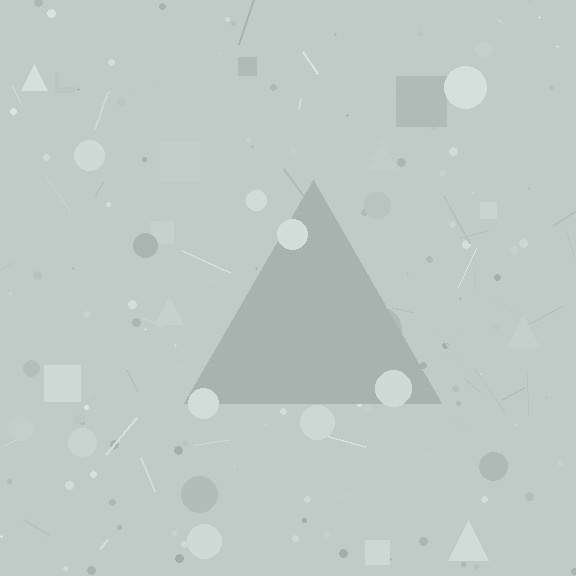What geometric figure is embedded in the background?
A triangle is embedded in the background.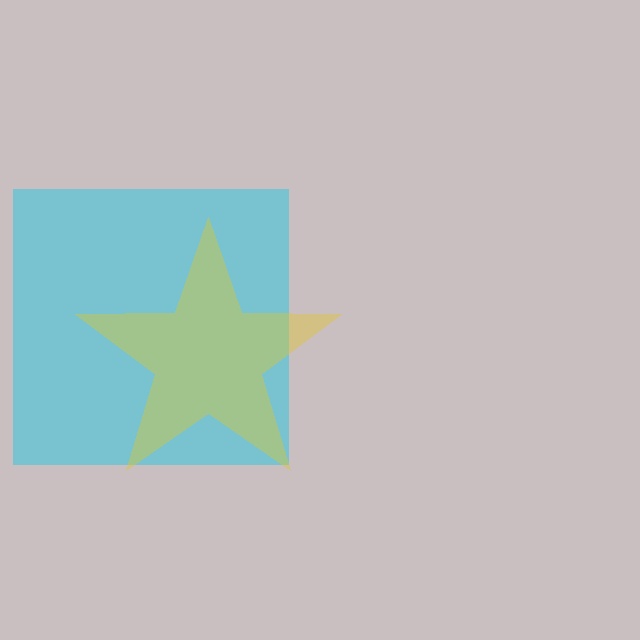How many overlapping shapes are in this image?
There are 2 overlapping shapes in the image.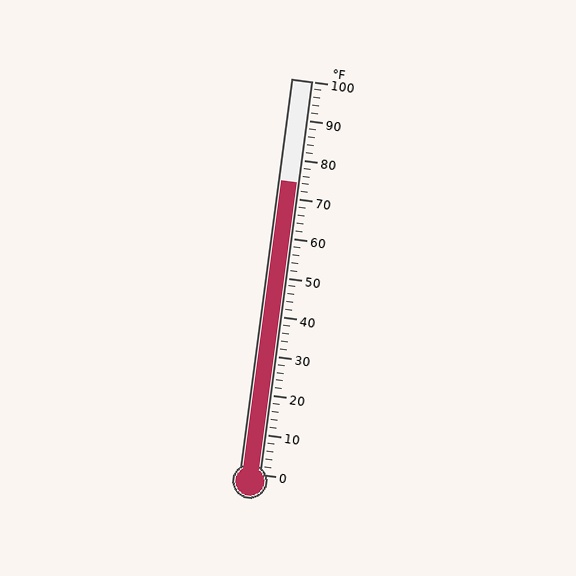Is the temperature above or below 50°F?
The temperature is above 50°F.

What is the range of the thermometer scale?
The thermometer scale ranges from 0°F to 100°F.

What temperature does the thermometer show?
The thermometer shows approximately 74°F.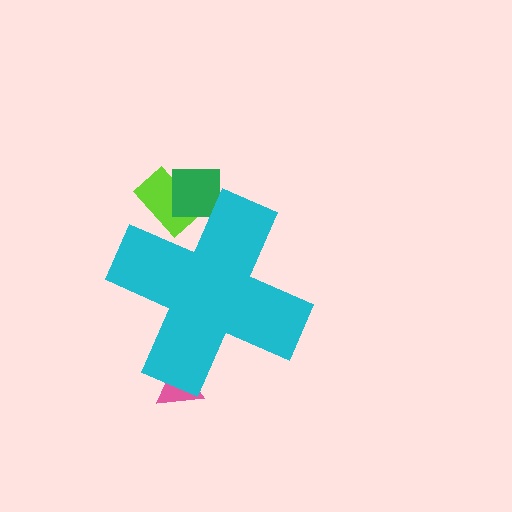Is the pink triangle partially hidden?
Yes, the pink triangle is partially hidden behind the cyan cross.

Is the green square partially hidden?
Yes, the green square is partially hidden behind the cyan cross.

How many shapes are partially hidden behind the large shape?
3 shapes are partially hidden.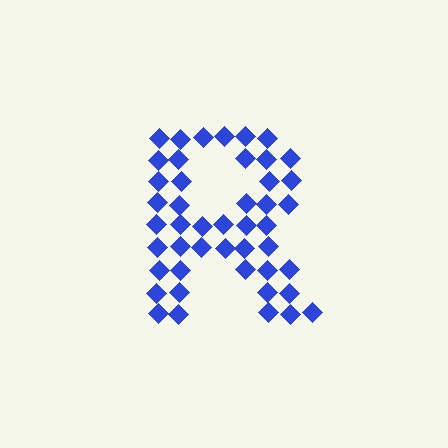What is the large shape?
The large shape is the letter R.